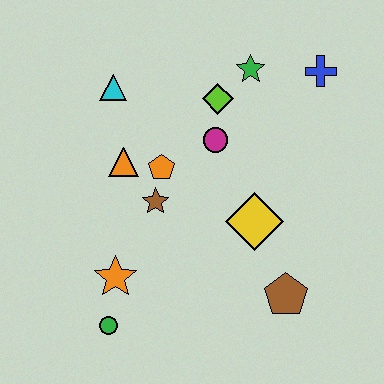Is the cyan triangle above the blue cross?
No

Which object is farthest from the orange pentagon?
The blue cross is farthest from the orange pentagon.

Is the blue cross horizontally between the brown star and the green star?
No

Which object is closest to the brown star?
The orange pentagon is closest to the brown star.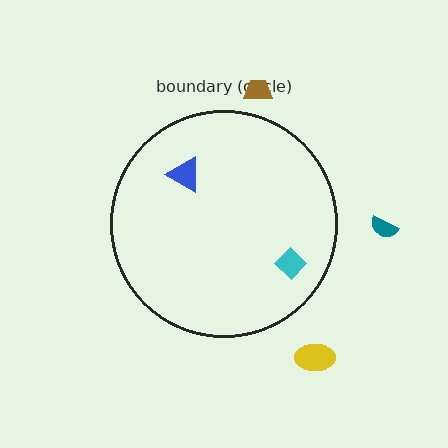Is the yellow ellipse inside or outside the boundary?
Outside.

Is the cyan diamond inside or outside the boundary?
Inside.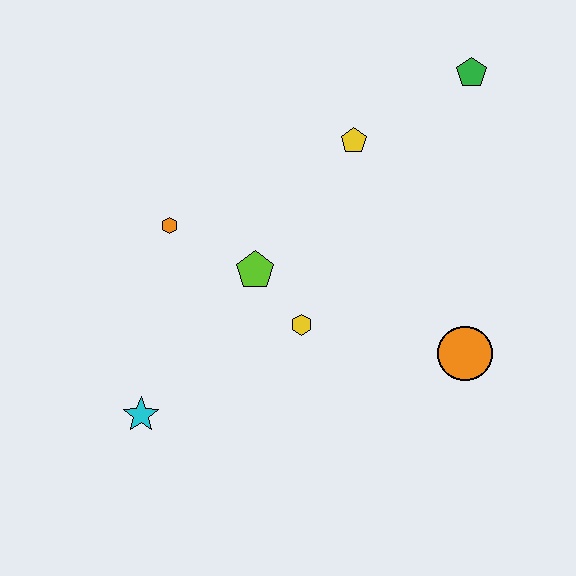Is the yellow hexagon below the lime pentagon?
Yes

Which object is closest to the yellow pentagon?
The green pentagon is closest to the yellow pentagon.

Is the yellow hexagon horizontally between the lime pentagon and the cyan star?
No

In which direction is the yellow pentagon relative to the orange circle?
The yellow pentagon is above the orange circle.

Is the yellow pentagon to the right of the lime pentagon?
Yes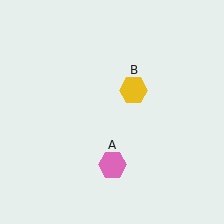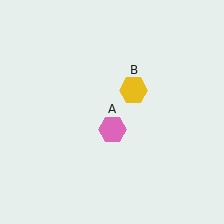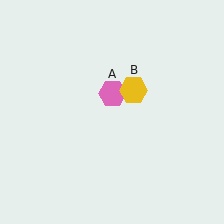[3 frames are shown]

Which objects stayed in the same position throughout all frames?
Yellow hexagon (object B) remained stationary.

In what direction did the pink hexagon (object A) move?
The pink hexagon (object A) moved up.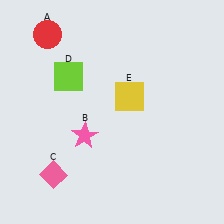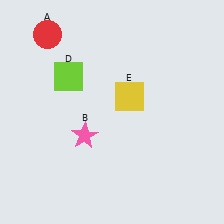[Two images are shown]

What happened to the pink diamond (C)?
The pink diamond (C) was removed in Image 2. It was in the bottom-left area of Image 1.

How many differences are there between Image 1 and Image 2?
There is 1 difference between the two images.